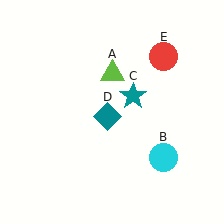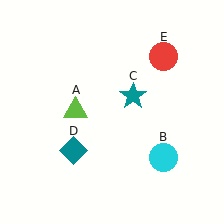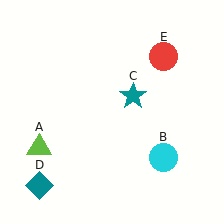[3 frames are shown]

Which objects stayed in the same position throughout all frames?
Cyan circle (object B) and teal star (object C) and red circle (object E) remained stationary.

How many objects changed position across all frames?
2 objects changed position: lime triangle (object A), teal diamond (object D).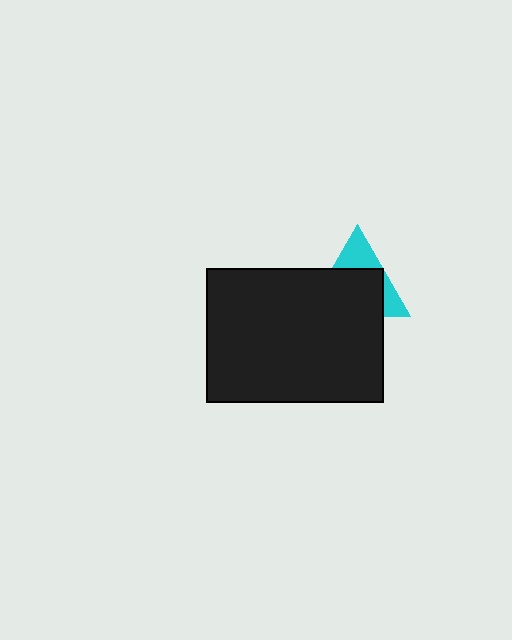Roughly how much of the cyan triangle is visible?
A small part of it is visible (roughly 35%).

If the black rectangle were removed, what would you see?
You would see the complete cyan triangle.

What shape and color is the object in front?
The object in front is a black rectangle.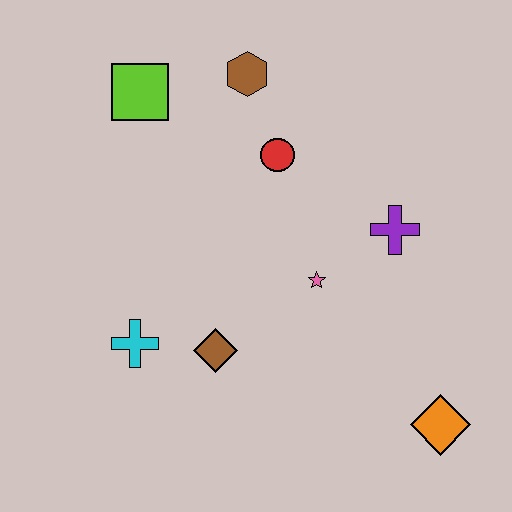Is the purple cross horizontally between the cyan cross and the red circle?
No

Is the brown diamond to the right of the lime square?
Yes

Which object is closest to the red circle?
The brown hexagon is closest to the red circle.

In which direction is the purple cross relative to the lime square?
The purple cross is to the right of the lime square.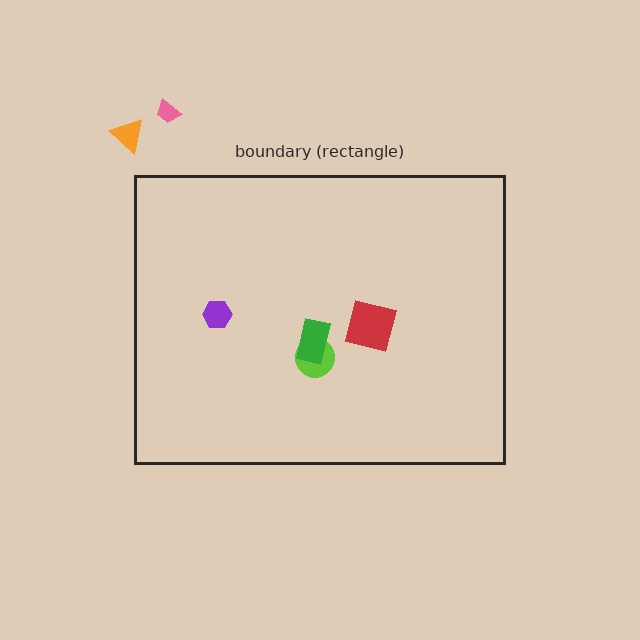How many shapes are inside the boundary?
4 inside, 2 outside.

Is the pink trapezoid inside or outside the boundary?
Outside.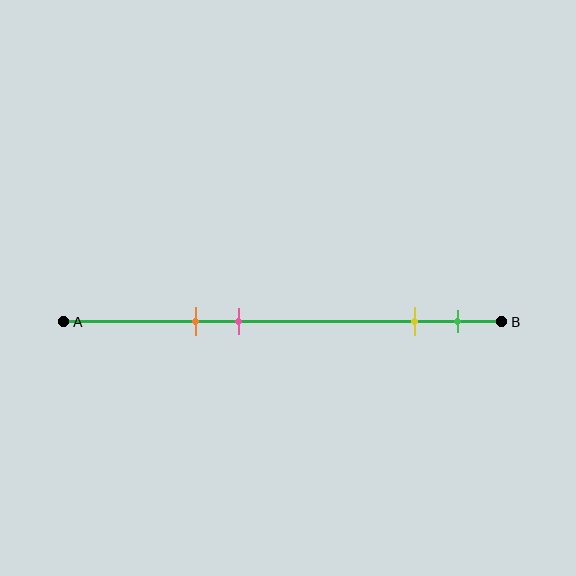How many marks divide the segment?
There are 4 marks dividing the segment.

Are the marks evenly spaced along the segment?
No, the marks are not evenly spaced.